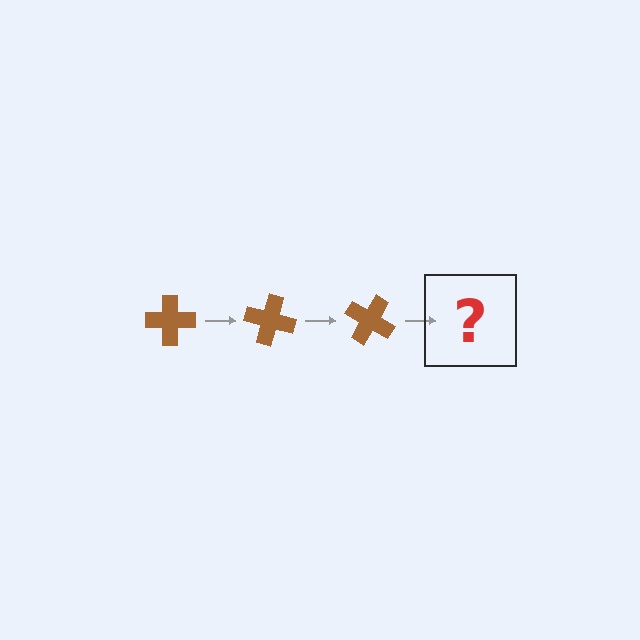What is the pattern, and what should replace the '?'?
The pattern is that the cross rotates 15 degrees each step. The '?' should be a brown cross rotated 45 degrees.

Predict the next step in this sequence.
The next step is a brown cross rotated 45 degrees.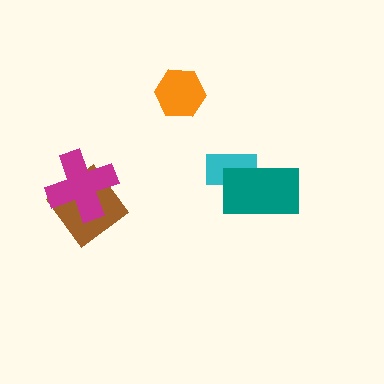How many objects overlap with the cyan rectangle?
1 object overlaps with the cyan rectangle.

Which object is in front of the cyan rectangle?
The teal rectangle is in front of the cyan rectangle.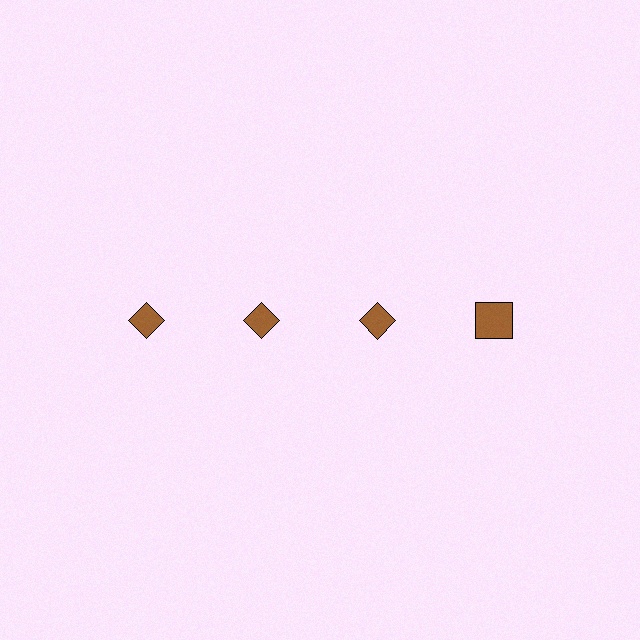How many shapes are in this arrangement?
There are 4 shapes arranged in a grid pattern.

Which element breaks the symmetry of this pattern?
The brown square in the top row, second from right column breaks the symmetry. All other shapes are brown diamonds.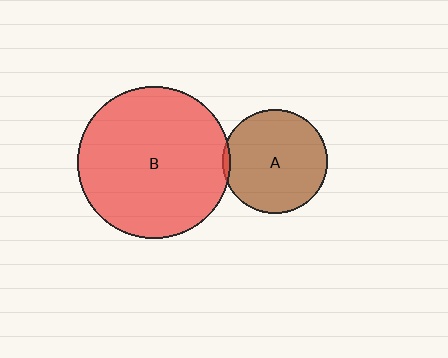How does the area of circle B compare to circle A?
Approximately 2.1 times.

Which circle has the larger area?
Circle B (red).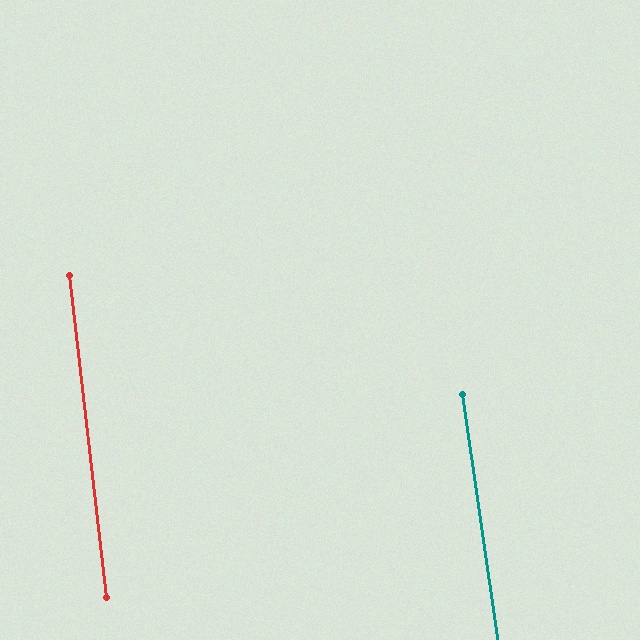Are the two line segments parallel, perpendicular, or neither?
Parallel — their directions differ by only 1.7°.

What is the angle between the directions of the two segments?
Approximately 2 degrees.